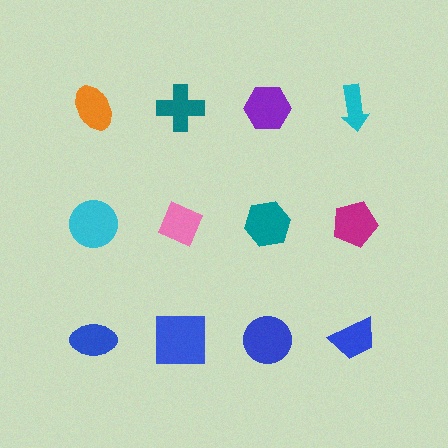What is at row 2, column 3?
A teal hexagon.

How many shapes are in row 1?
4 shapes.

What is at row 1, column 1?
An orange ellipse.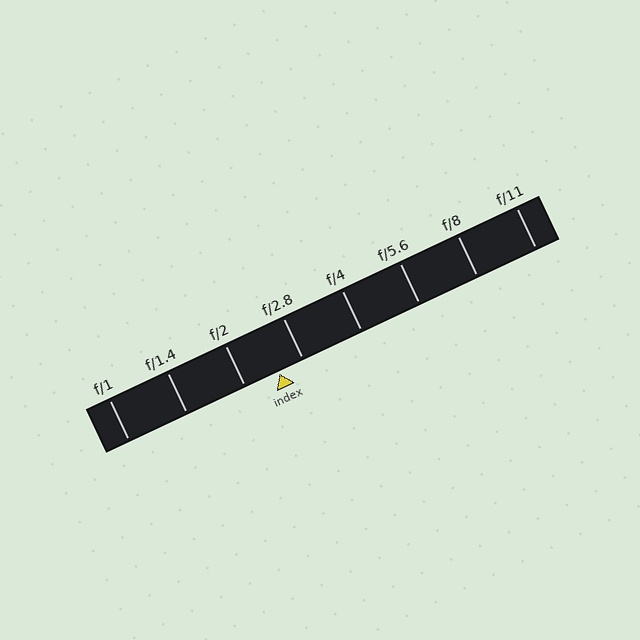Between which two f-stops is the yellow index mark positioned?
The index mark is between f/2 and f/2.8.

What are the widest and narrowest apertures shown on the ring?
The widest aperture shown is f/1 and the narrowest is f/11.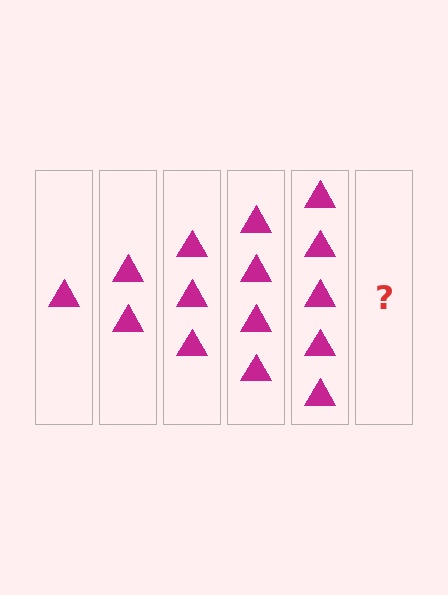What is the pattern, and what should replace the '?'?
The pattern is that each step adds one more triangle. The '?' should be 6 triangles.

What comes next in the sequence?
The next element should be 6 triangles.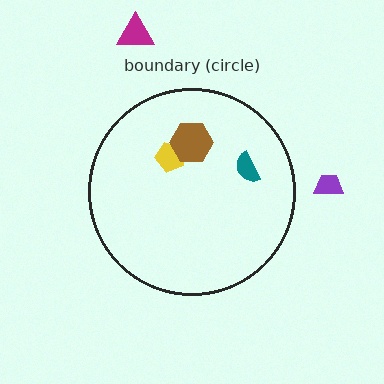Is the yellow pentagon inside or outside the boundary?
Inside.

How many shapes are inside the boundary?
3 inside, 2 outside.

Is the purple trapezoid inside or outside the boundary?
Outside.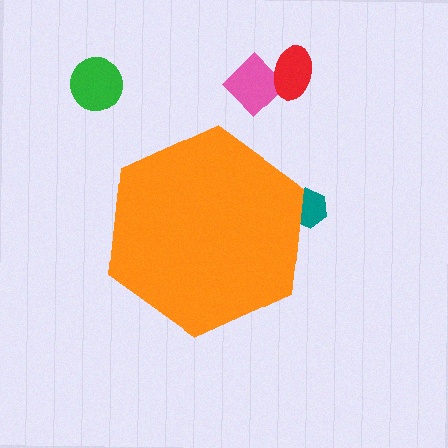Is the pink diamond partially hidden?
No, the pink diamond is fully visible.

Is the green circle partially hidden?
No, the green circle is fully visible.